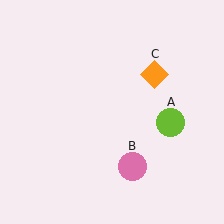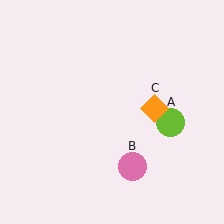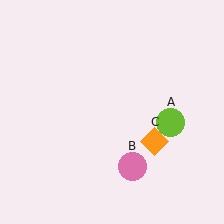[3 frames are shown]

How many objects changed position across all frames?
1 object changed position: orange diamond (object C).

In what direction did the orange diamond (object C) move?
The orange diamond (object C) moved down.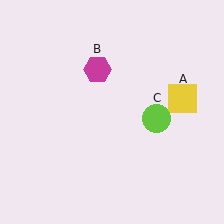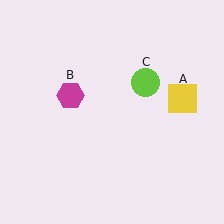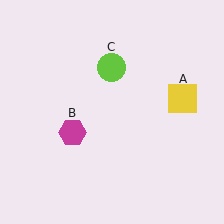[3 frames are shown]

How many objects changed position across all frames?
2 objects changed position: magenta hexagon (object B), lime circle (object C).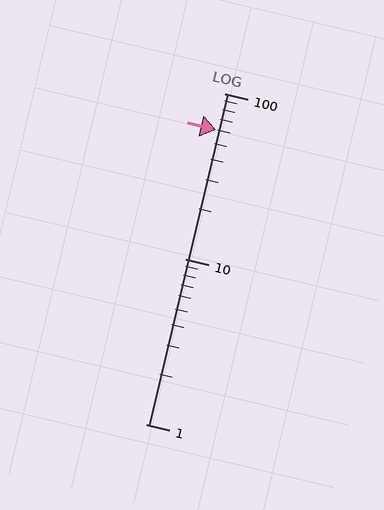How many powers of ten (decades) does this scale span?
The scale spans 2 decades, from 1 to 100.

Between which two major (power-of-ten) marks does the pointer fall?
The pointer is between 10 and 100.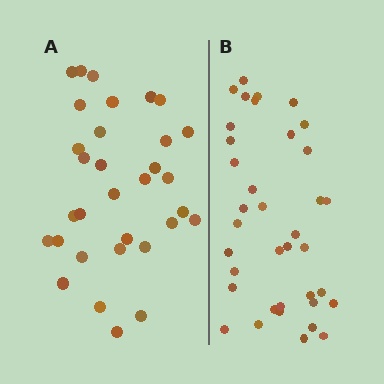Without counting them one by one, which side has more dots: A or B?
Region B (the right region) has more dots.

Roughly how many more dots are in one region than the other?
Region B has about 5 more dots than region A.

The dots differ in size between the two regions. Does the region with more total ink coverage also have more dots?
No. Region A has more total ink coverage because its dots are larger, but region B actually contains more individual dots. Total area can be misleading — the number of items is what matters here.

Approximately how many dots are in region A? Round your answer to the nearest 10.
About 30 dots. (The exact count is 32, which rounds to 30.)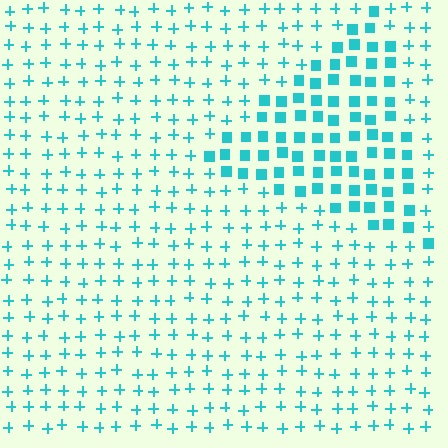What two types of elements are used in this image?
The image uses squares inside the triangle region and plus signs outside it.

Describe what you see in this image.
The image is filled with small cyan elements arranged in a uniform grid. A triangle-shaped region contains squares, while the surrounding area contains plus signs. The boundary is defined purely by the change in element shape.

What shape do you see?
I see a triangle.